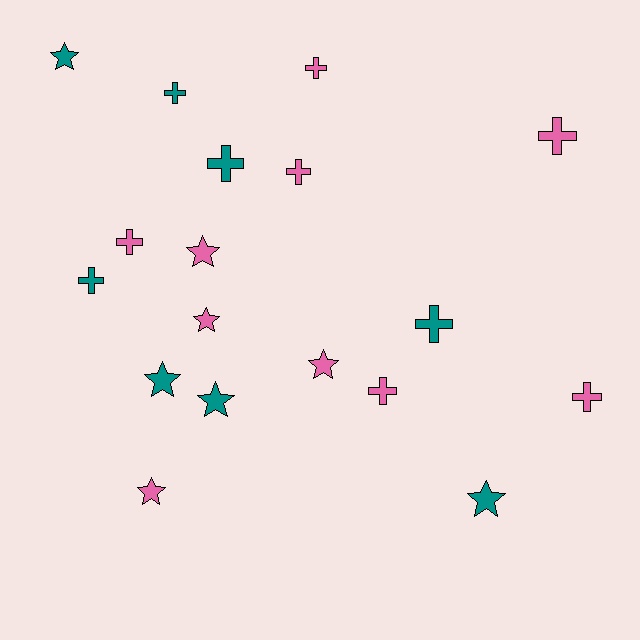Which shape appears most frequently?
Cross, with 10 objects.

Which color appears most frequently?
Pink, with 10 objects.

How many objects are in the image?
There are 18 objects.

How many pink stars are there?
There are 4 pink stars.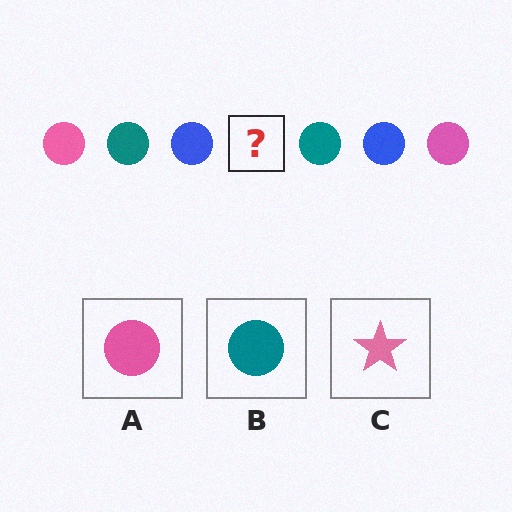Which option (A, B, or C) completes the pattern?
A.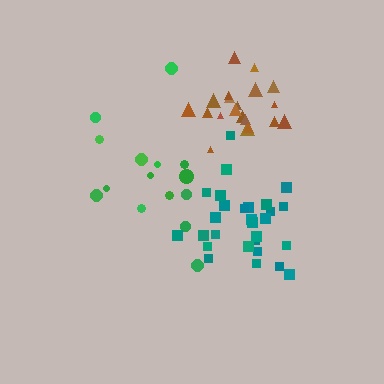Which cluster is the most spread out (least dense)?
Green.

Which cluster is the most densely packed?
Teal.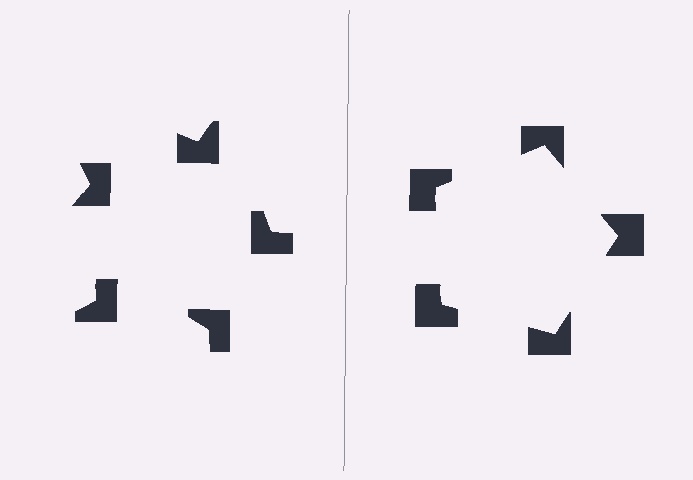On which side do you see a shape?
An illusory pentagon appears on the right side. On the left side the wedge cuts are rotated, so no coherent shape forms.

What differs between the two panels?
The notched squares are positioned identically on both sides; only the wedge orientations differ. On the right they align to a pentagon; on the left they are misaligned.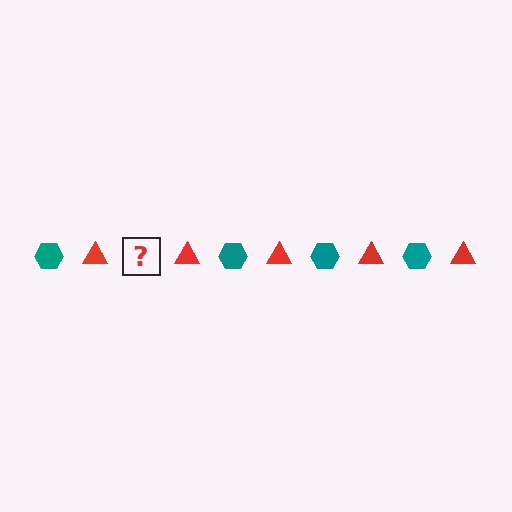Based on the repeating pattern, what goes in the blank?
The blank should be a teal hexagon.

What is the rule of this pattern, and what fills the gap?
The rule is that the pattern alternates between teal hexagon and red triangle. The gap should be filled with a teal hexagon.